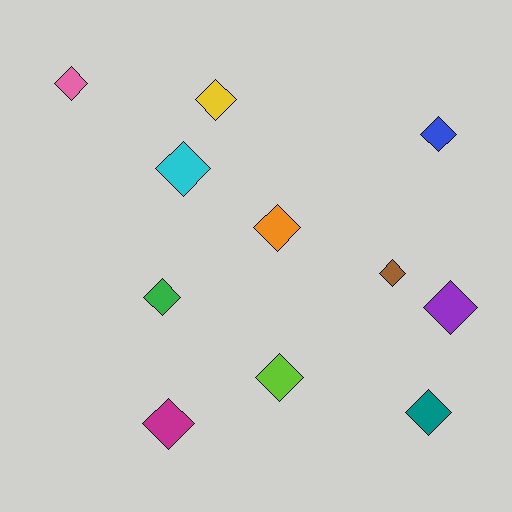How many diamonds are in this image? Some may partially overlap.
There are 11 diamonds.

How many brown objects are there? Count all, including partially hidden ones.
There is 1 brown object.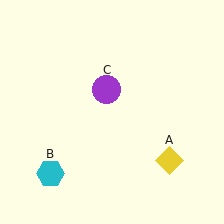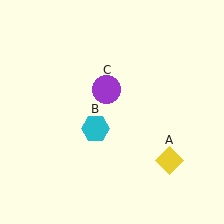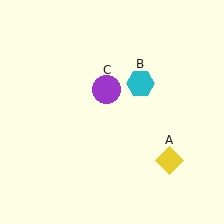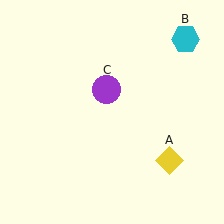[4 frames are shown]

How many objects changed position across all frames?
1 object changed position: cyan hexagon (object B).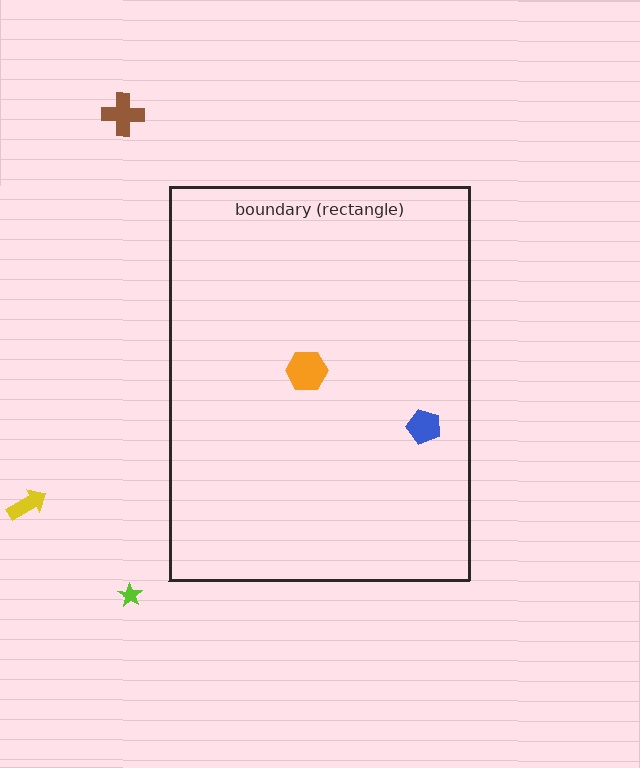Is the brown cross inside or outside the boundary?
Outside.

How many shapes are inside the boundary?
2 inside, 3 outside.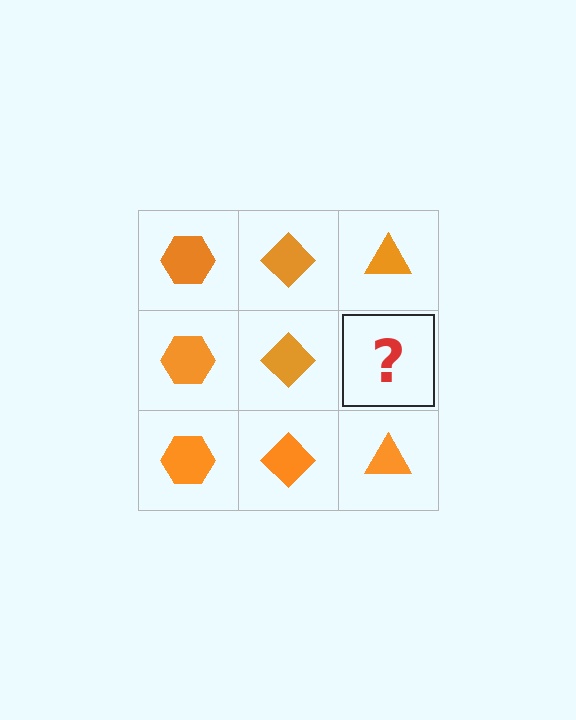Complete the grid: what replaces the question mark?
The question mark should be replaced with an orange triangle.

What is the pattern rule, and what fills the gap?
The rule is that each column has a consistent shape. The gap should be filled with an orange triangle.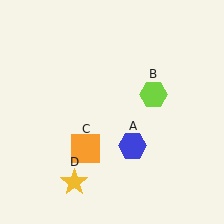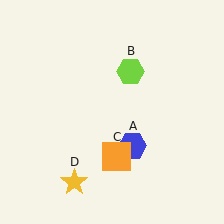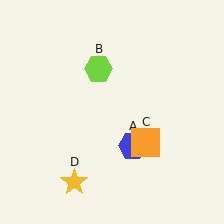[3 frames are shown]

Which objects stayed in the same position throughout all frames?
Blue hexagon (object A) and yellow star (object D) remained stationary.